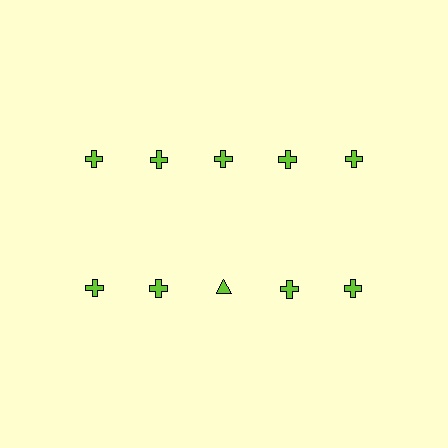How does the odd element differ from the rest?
It has a different shape: triangle instead of cross.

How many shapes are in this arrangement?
There are 10 shapes arranged in a grid pattern.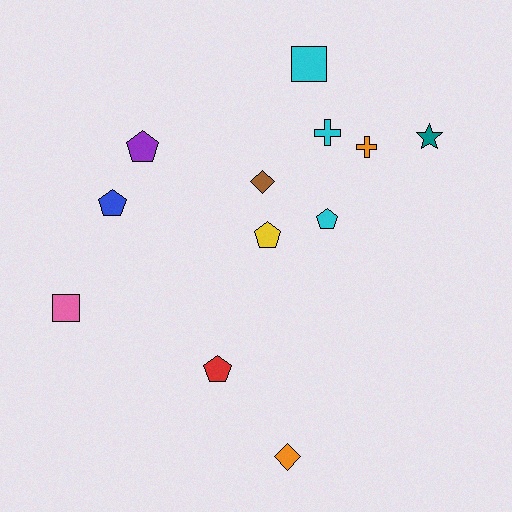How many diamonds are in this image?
There are 2 diamonds.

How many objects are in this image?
There are 12 objects.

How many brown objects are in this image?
There is 1 brown object.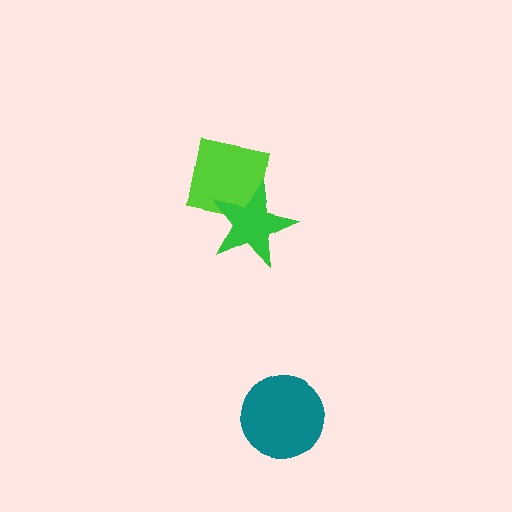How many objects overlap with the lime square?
1 object overlaps with the lime square.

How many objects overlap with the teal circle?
0 objects overlap with the teal circle.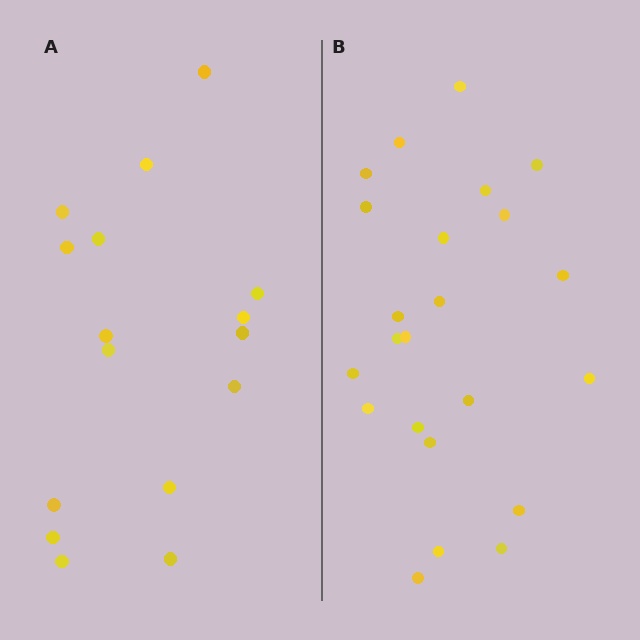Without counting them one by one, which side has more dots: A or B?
Region B (the right region) has more dots.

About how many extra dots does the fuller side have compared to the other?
Region B has roughly 8 or so more dots than region A.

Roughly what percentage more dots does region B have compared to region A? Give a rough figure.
About 45% more.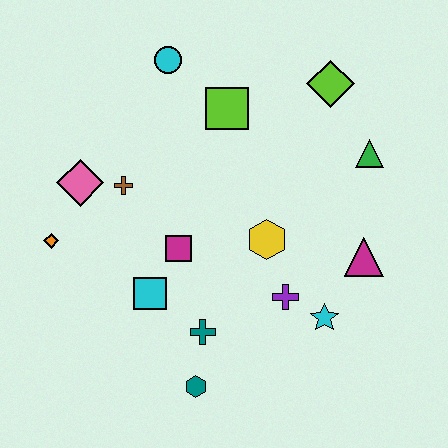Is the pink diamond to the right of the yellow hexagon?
No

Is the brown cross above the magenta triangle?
Yes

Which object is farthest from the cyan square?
The lime diamond is farthest from the cyan square.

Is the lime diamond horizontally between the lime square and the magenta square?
No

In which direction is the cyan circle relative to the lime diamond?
The cyan circle is to the left of the lime diamond.